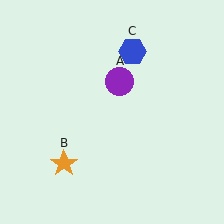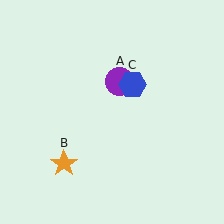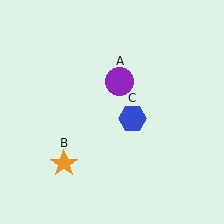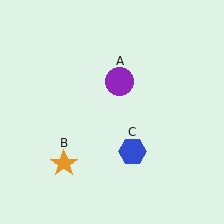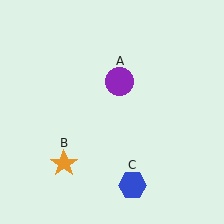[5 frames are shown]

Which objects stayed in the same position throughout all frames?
Purple circle (object A) and orange star (object B) remained stationary.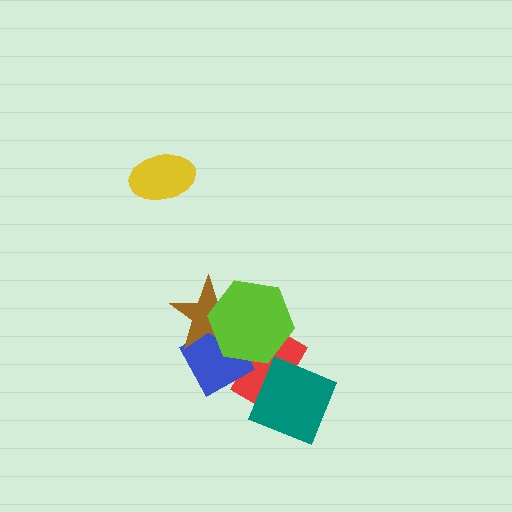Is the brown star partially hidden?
Yes, it is partially covered by another shape.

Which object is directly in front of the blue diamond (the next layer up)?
The brown star is directly in front of the blue diamond.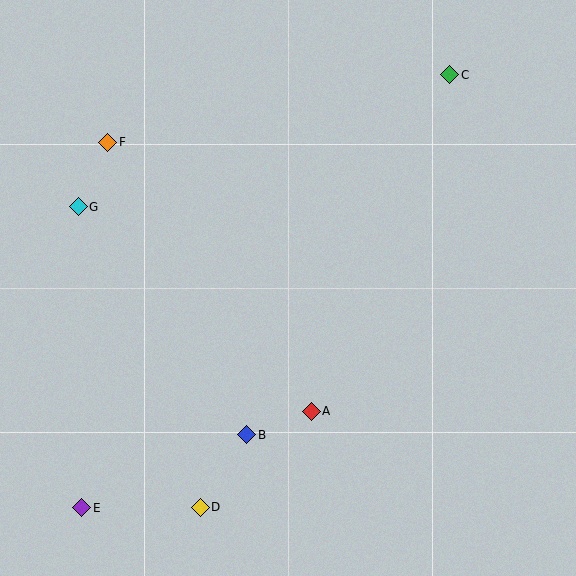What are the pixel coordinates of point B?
Point B is at (247, 435).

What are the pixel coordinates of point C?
Point C is at (450, 75).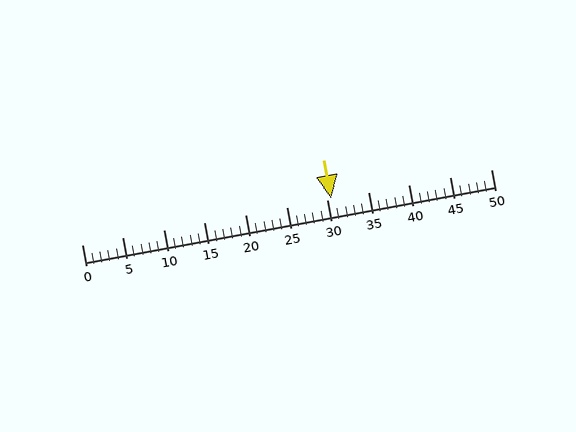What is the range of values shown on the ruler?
The ruler shows values from 0 to 50.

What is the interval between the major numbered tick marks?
The major tick marks are spaced 5 units apart.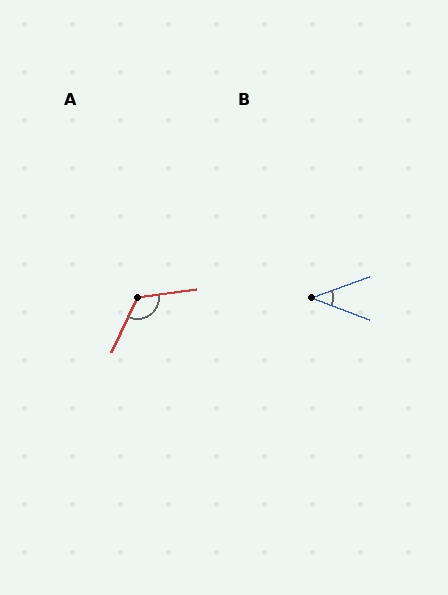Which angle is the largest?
A, at approximately 122 degrees.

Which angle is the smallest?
B, at approximately 40 degrees.